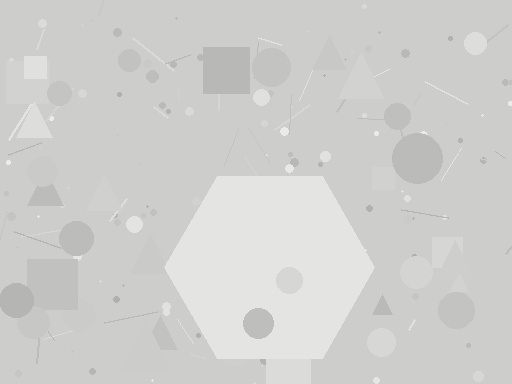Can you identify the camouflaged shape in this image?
The camouflaged shape is a hexagon.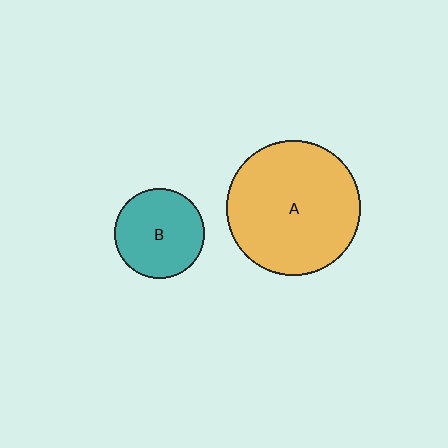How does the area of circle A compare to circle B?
Approximately 2.2 times.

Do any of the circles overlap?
No, none of the circles overlap.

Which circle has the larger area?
Circle A (orange).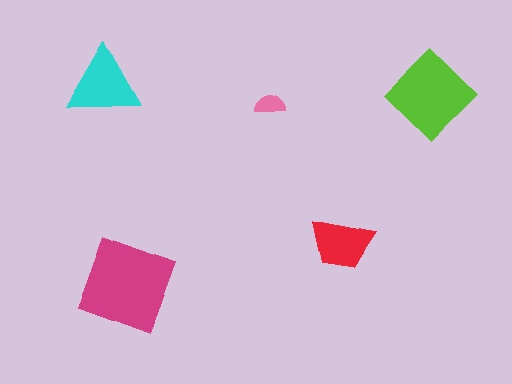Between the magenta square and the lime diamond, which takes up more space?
The magenta square.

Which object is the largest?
The magenta square.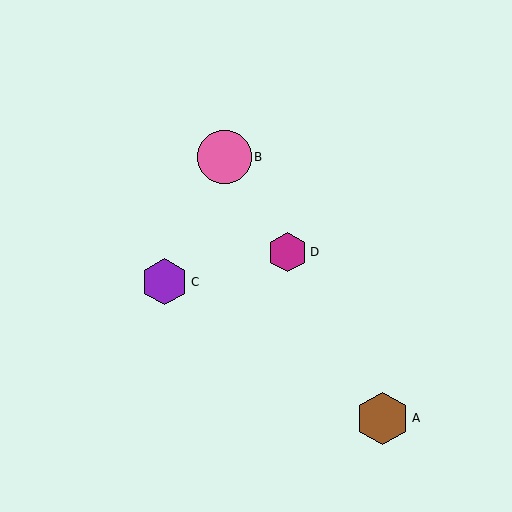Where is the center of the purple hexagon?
The center of the purple hexagon is at (165, 282).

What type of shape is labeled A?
Shape A is a brown hexagon.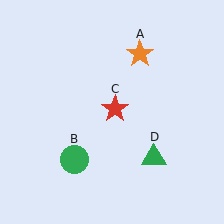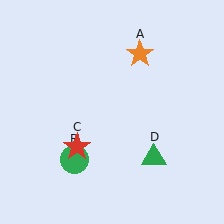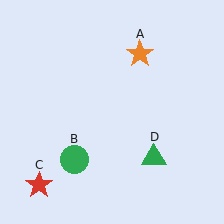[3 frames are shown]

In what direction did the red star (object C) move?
The red star (object C) moved down and to the left.